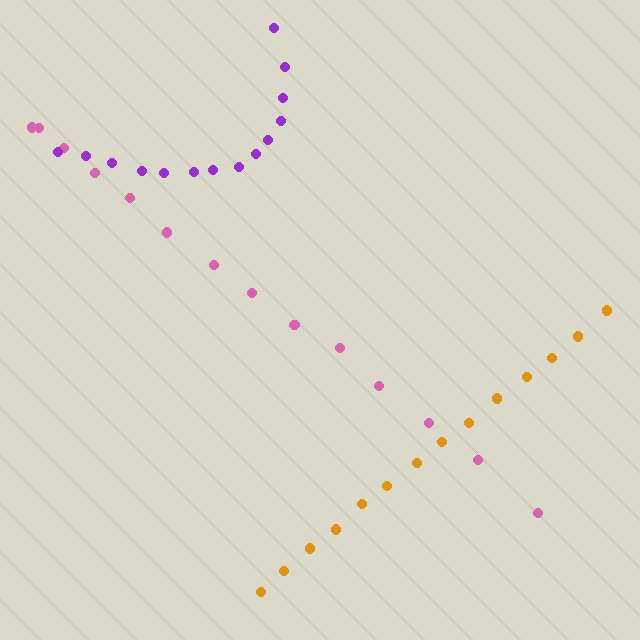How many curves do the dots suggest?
There are 3 distinct paths.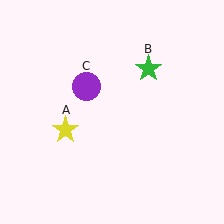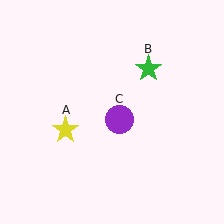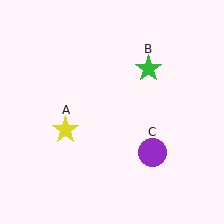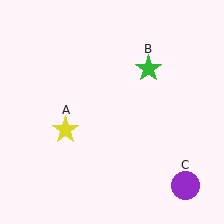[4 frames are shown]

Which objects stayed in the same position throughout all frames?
Yellow star (object A) and green star (object B) remained stationary.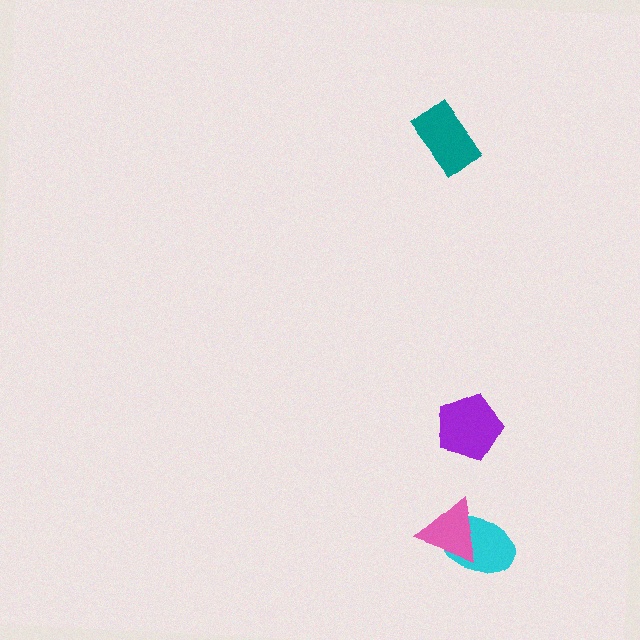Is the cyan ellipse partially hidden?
Yes, it is partially covered by another shape.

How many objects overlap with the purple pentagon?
0 objects overlap with the purple pentagon.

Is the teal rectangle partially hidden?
No, no other shape covers it.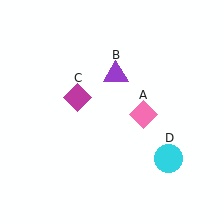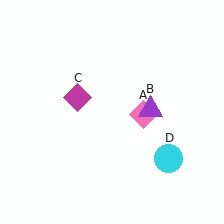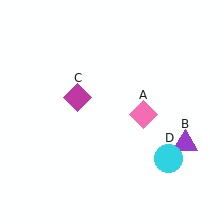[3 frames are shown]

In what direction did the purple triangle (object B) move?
The purple triangle (object B) moved down and to the right.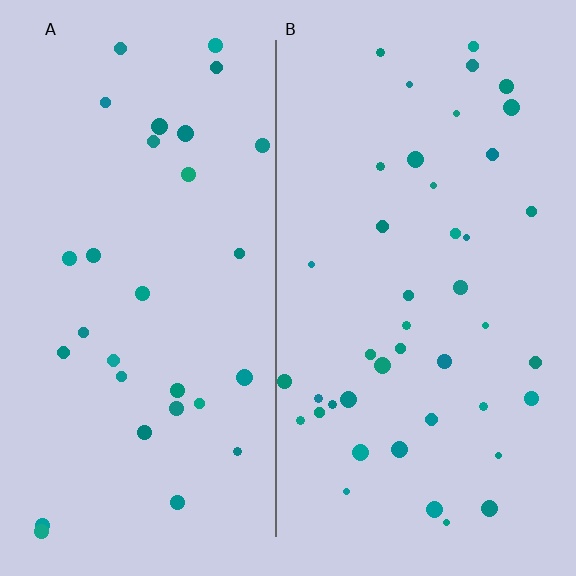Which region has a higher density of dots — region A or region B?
B (the right).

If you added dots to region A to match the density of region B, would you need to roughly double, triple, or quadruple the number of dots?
Approximately double.